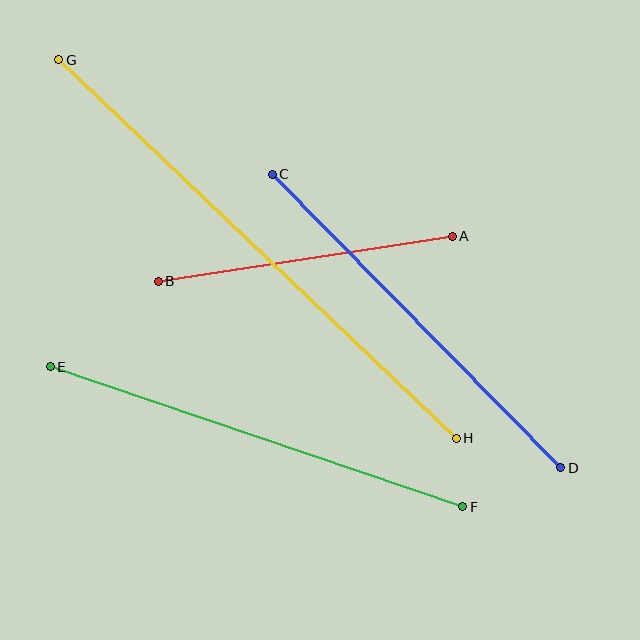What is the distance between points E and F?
The distance is approximately 436 pixels.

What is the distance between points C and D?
The distance is approximately 411 pixels.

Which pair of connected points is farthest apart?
Points G and H are farthest apart.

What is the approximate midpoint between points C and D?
The midpoint is at approximately (417, 321) pixels.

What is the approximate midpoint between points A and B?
The midpoint is at approximately (305, 259) pixels.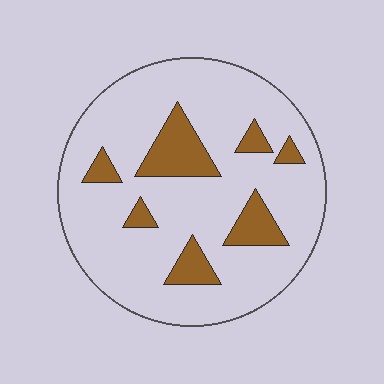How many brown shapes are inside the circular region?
7.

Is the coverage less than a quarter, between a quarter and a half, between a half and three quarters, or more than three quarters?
Less than a quarter.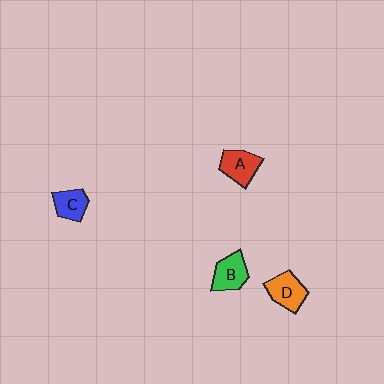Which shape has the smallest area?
Shape C (blue).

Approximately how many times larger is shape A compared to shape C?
Approximately 1.2 times.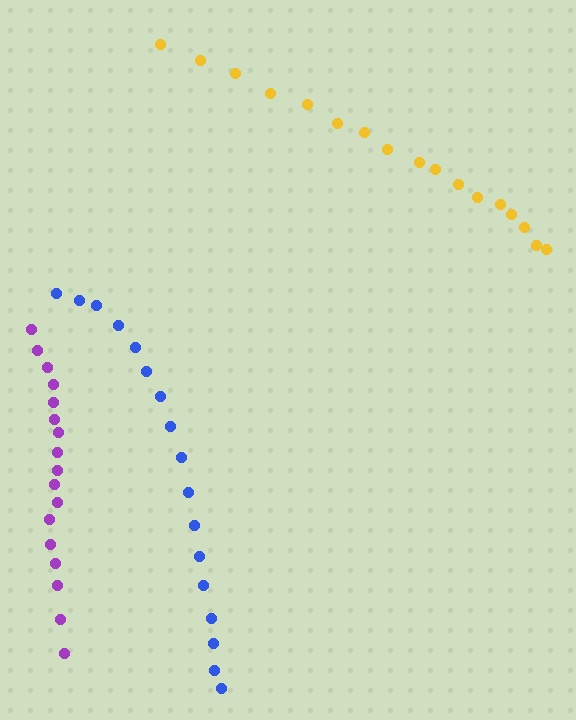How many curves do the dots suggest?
There are 3 distinct paths.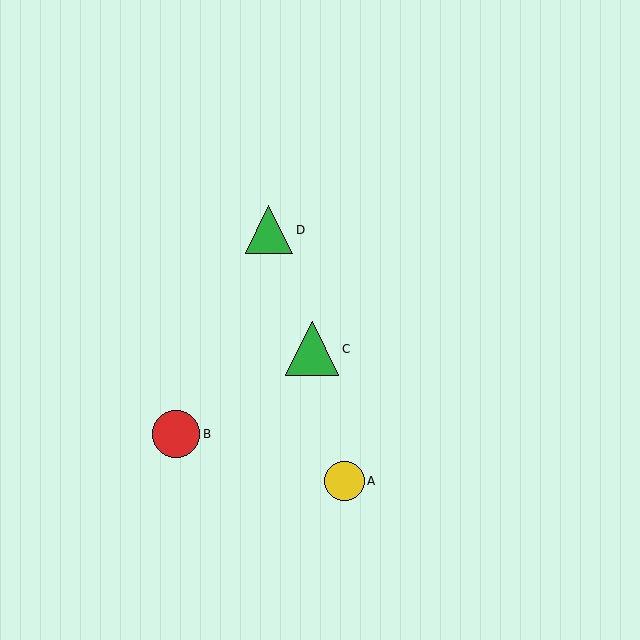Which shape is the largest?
The green triangle (labeled C) is the largest.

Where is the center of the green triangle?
The center of the green triangle is at (312, 349).